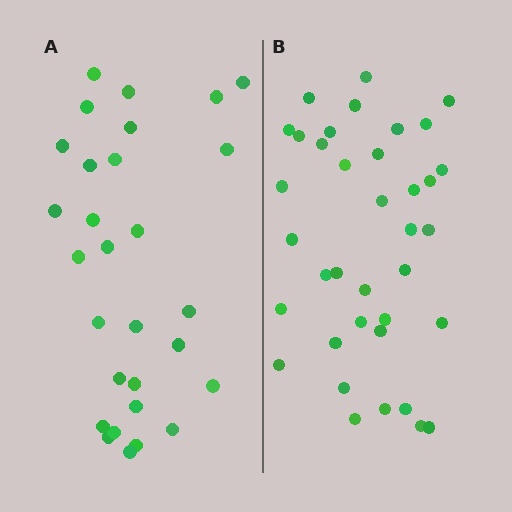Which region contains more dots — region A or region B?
Region B (the right region) has more dots.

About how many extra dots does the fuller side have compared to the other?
Region B has roughly 8 or so more dots than region A.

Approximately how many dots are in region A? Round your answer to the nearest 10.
About 30 dots. (The exact count is 29, which rounds to 30.)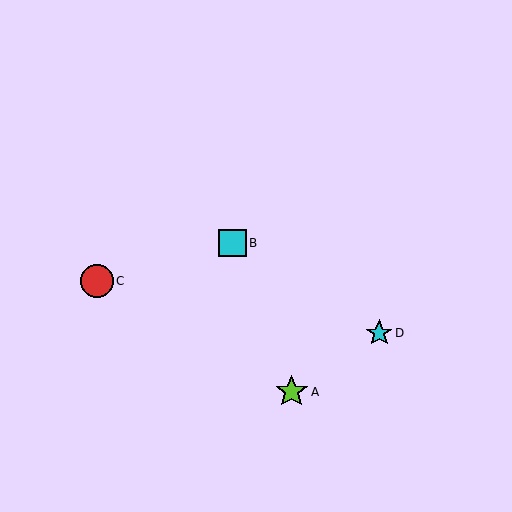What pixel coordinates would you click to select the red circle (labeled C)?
Click at (97, 281) to select the red circle C.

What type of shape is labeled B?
Shape B is a cyan square.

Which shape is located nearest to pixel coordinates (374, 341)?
The cyan star (labeled D) at (379, 333) is nearest to that location.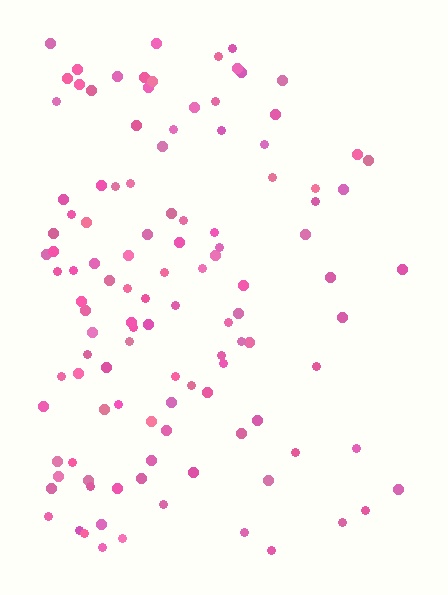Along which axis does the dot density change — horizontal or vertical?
Horizontal.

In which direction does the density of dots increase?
From right to left, with the left side densest.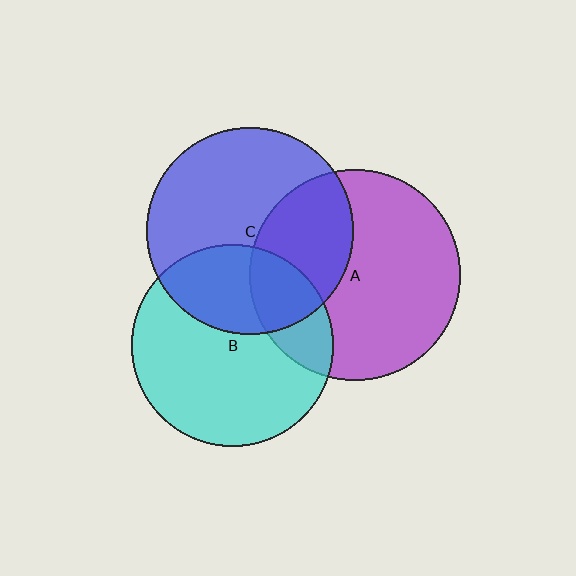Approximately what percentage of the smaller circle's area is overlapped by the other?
Approximately 20%.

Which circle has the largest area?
Circle A (purple).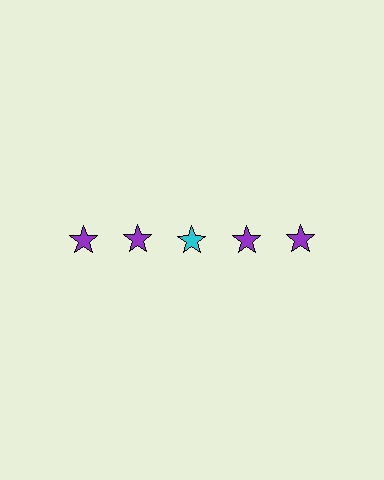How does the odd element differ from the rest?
It has a different color: cyan instead of purple.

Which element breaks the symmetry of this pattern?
The cyan star in the top row, center column breaks the symmetry. All other shapes are purple stars.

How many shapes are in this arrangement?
There are 5 shapes arranged in a grid pattern.